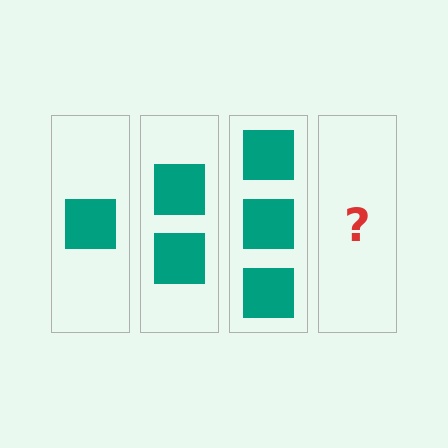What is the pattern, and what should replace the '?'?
The pattern is that each step adds one more square. The '?' should be 4 squares.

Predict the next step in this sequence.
The next step is 4 squares.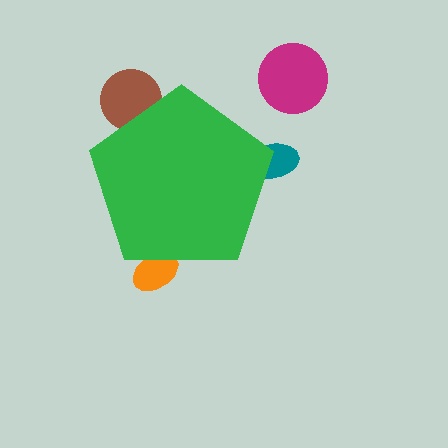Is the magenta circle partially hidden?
No, the magenta circle is fully visible.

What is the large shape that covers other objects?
A green pentagon.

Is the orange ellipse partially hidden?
Yes, the orange ellipse is partially hidden behind the green pentagon.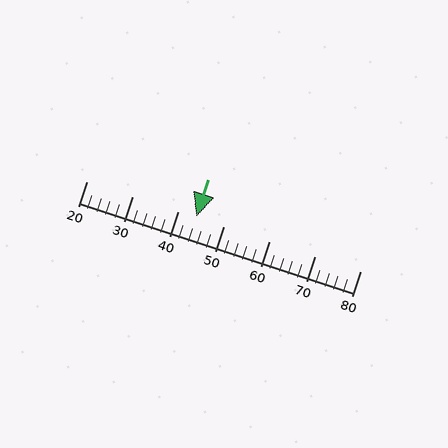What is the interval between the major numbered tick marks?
The major tick marks are spaced 10 units apart.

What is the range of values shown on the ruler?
The ruler shows values from 20 to 80.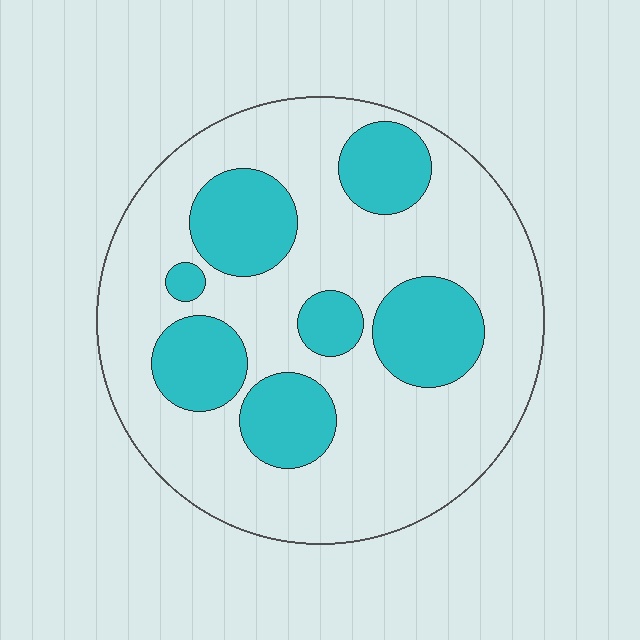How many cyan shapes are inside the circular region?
7.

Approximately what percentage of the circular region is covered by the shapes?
Approximately 30%.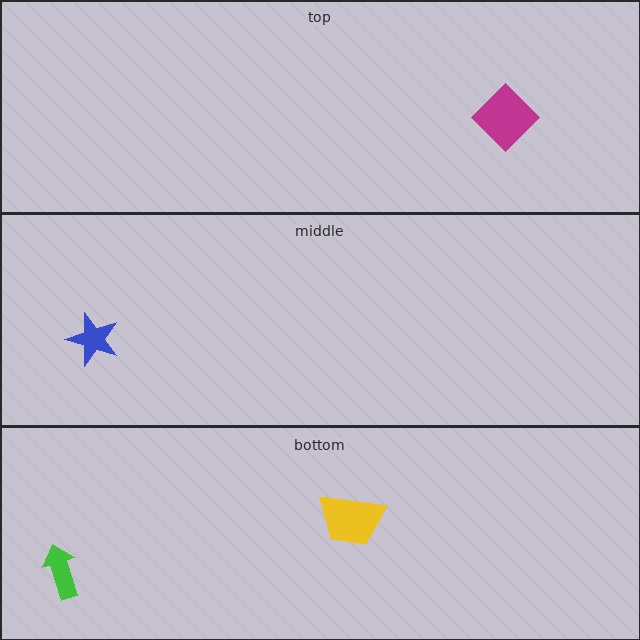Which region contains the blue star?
The middle region.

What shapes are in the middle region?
The blue star.